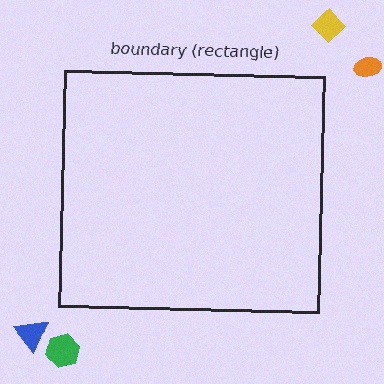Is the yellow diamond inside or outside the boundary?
Outside.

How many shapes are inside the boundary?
0 inside, 4 outside.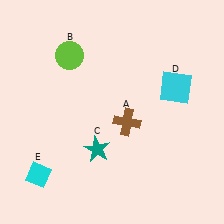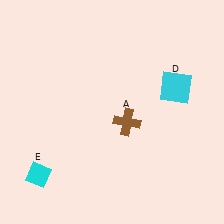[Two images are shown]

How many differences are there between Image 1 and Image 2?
There are 2 differences between the two images.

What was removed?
The teal star (C), the lime circle (B) were removed in Image 2.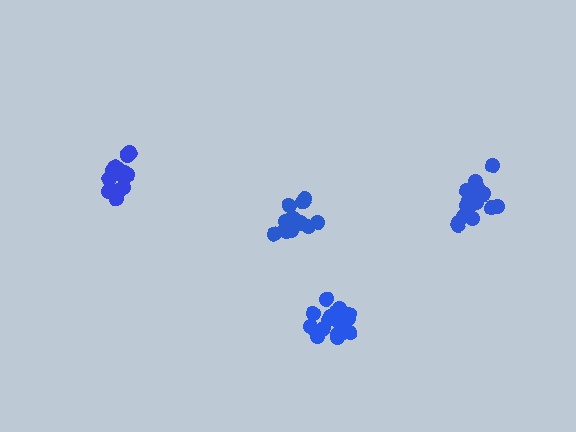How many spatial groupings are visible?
There are 4 spatial groupings.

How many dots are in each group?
Group 1: 17 dots, Group 2: 18 dots, Group 3: 21 dots, Group 4: 19 dots (75 total).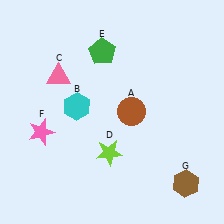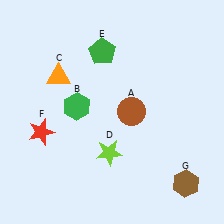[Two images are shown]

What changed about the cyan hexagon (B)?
In Image 1, B is cyan. In Image 2, it changed to green.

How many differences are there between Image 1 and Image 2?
There are 3 differences between the two images.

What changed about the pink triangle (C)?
In Image 1, C is pink. In Image 2, it changed to orange.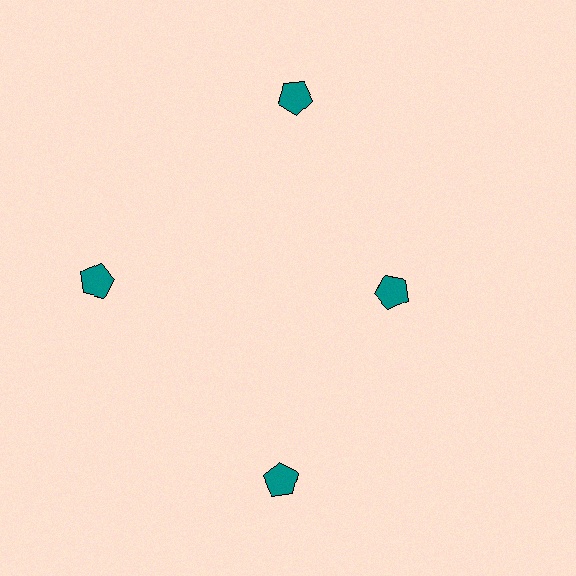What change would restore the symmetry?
The symmetry would be restored by moving it outward, back onto the ring so that all 4 pentagons sit at equal angles and equal distance from the center.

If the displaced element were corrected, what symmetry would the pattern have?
It would have 4-fold rotational symmetry — the pattern would map onto itself every 90 degrees.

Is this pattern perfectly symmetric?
No. The 4 teal pentagons are arranged in a ring, but one element near the 3 o'clock position is pulled inward toward the center, breaking the 4-fold rotational symmetry.